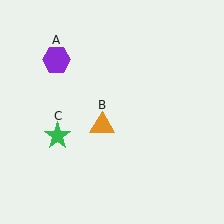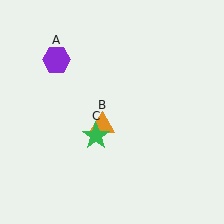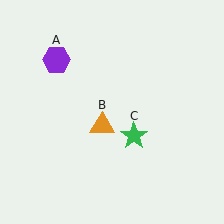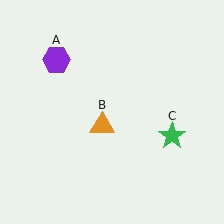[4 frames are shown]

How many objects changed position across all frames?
1 object changed position: green star (object C).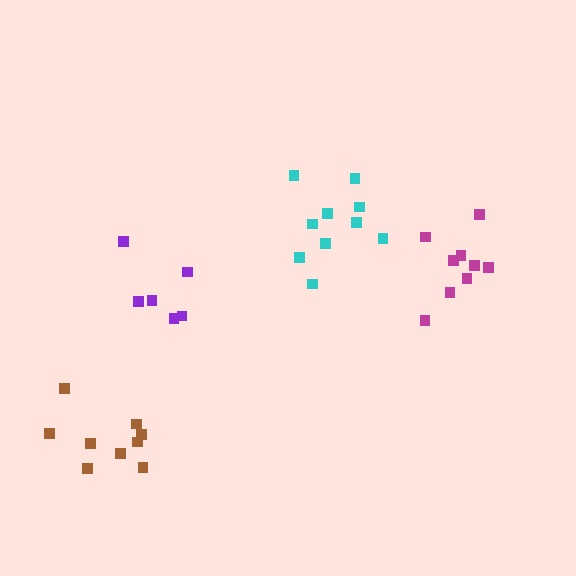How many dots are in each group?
Group 1: 10 dots, Group 2: 6 dots, Group 3: 9 dots, Group 4: 9 dots (34 total).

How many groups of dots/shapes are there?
There are 4 groups.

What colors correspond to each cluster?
The clusters are colored: cyan, purple, brown, magenta.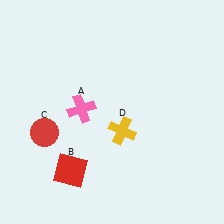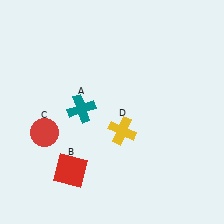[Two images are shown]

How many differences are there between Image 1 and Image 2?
There is 1 difference between the two images.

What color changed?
The cross (A) changed from pink in Image 1 to teal in Image 2.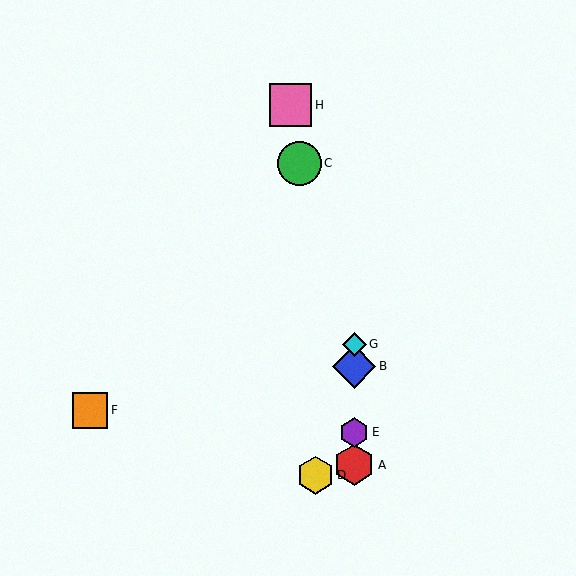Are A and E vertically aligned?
Yes, both are at x≈354.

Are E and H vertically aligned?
No, E is at x≈354 and H is at x≈290.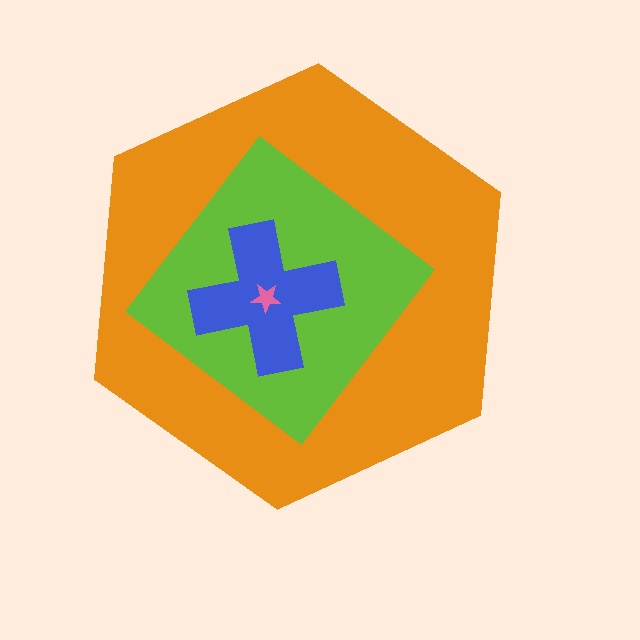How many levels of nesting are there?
4.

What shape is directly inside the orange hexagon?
The lime diamond.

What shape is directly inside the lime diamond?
The blue cross.